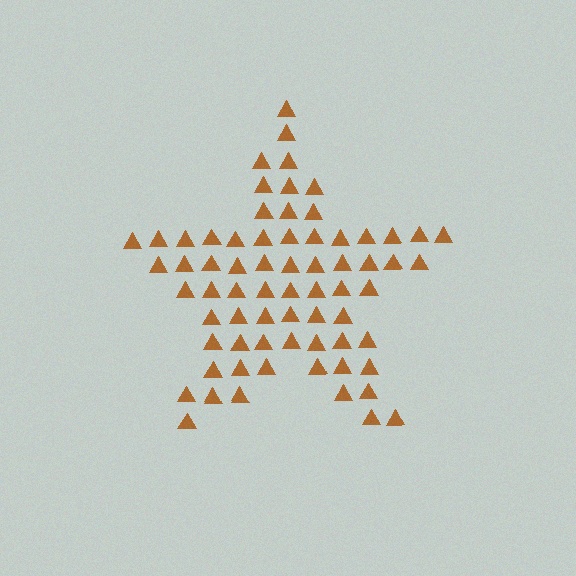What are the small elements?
The small elements are triangles.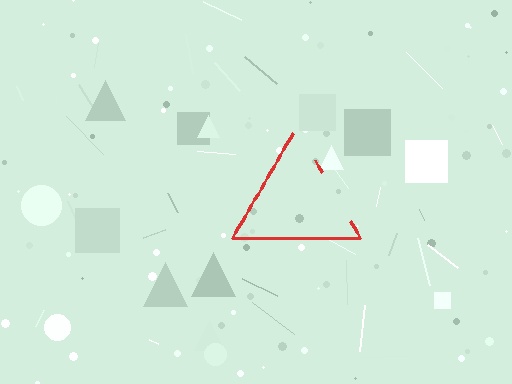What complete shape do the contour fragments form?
The contour fragments form a triangle.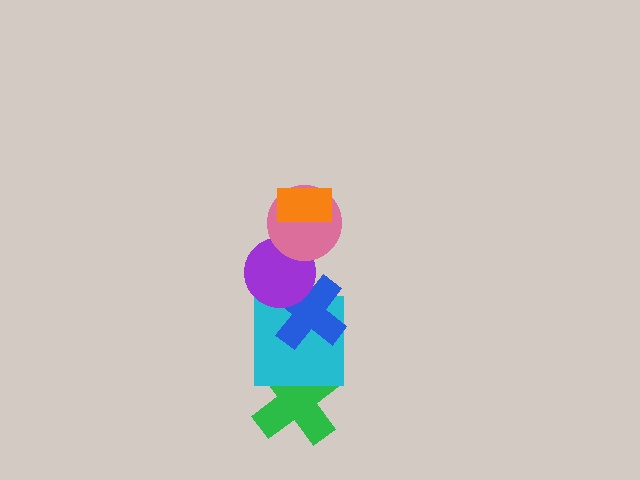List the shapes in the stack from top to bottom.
From top to bottom: the orange rectangle, the pink circle, the purple circle, the blue cross, the cyan square, the green cross.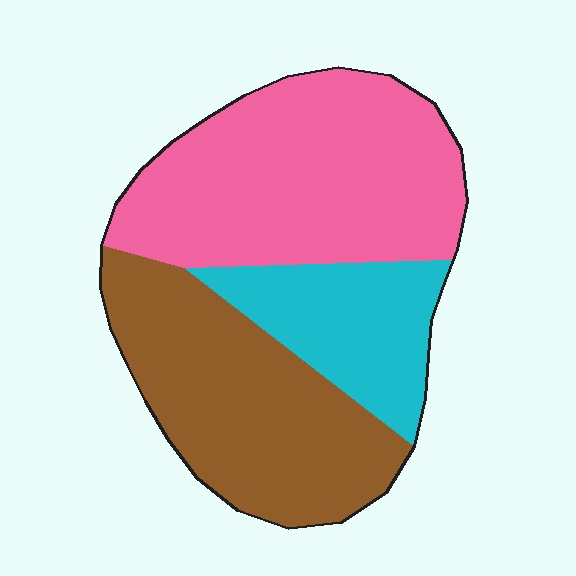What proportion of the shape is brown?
Brown takes up about three eighths (3/8) of the shape.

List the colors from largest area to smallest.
From largest to smallest: pink, brown, cyan.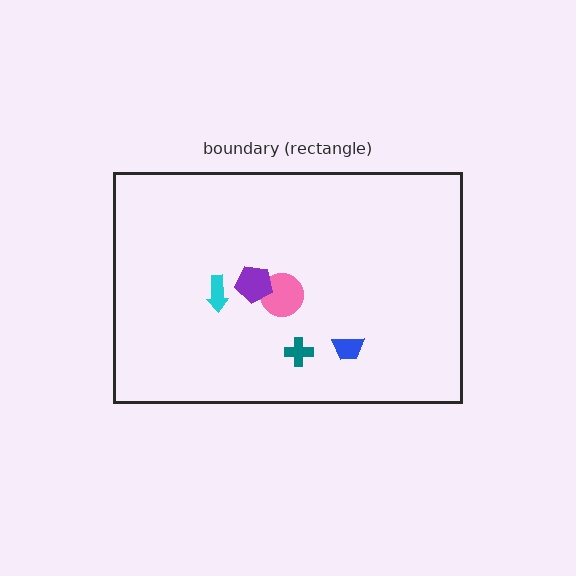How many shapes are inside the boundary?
5 inside, 0 outside.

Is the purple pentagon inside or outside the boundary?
Inside.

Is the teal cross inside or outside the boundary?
Inside.